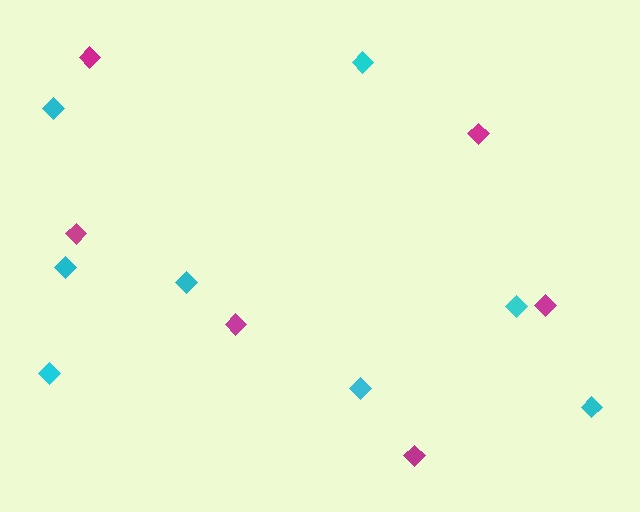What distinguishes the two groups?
There are 2 groups: one group of magenta diamonds (6) and one group of cyan diamonds (8).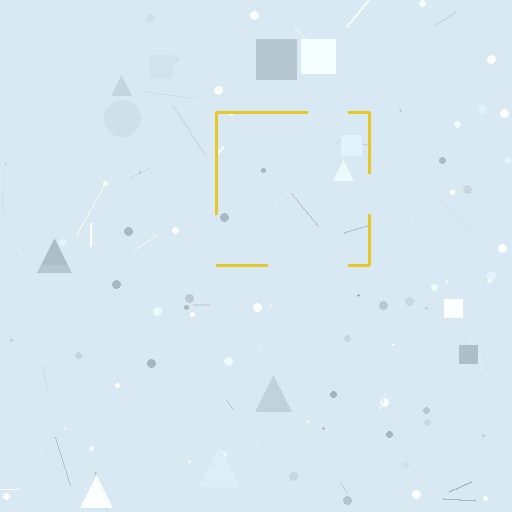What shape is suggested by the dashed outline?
The dashed outline suggests a square.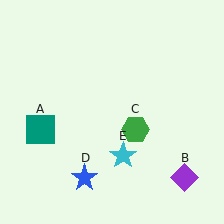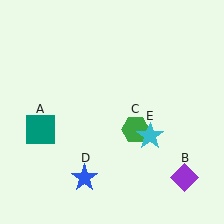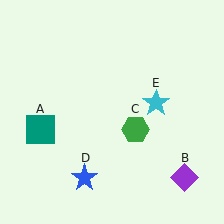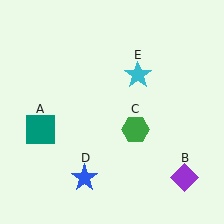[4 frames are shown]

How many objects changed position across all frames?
1 object changed position: cyan star (object E).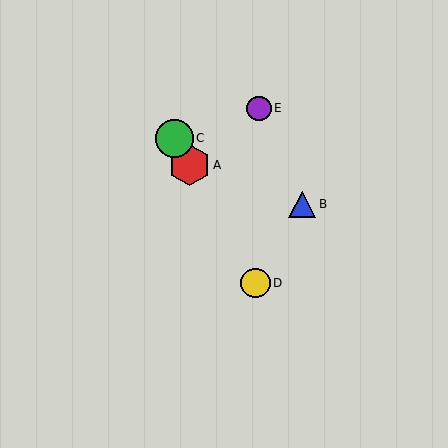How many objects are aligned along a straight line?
3 objects (A, C, D) are aligned along a straight line.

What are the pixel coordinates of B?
Object B is at (302, 204).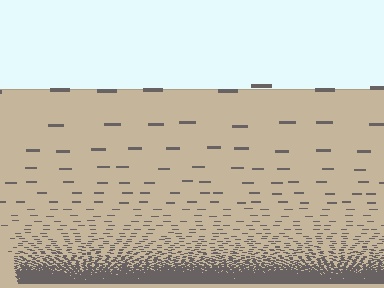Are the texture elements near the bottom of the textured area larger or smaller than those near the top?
Smaller. The gradient is inverted — elements near the bottom are smaller and denser.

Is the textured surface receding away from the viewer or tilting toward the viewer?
The surface appears to tilt toward the viewer. Texture elements get larger and sparser toward the top.